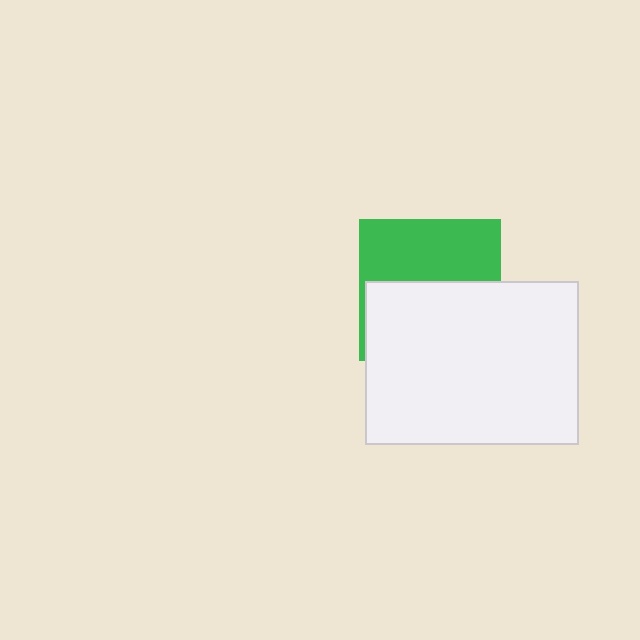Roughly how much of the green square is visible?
About half of it is visible (roughly 46%).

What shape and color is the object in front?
The object in front is a white rectangle.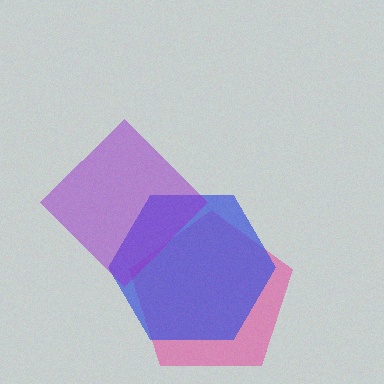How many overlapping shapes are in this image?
There are 3 overlapping shapes in the image.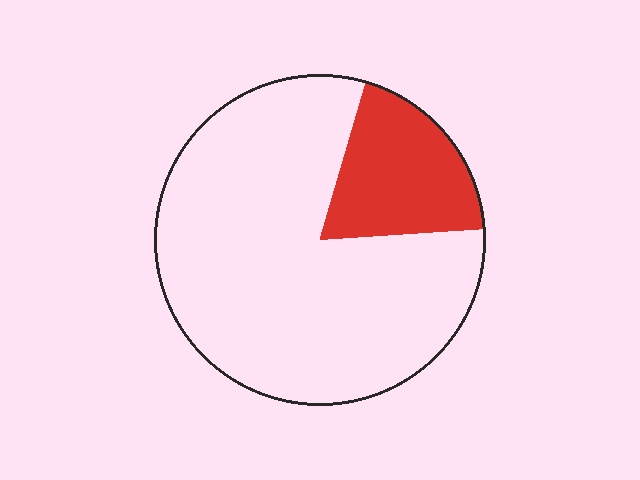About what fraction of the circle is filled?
About one fifth (1/5).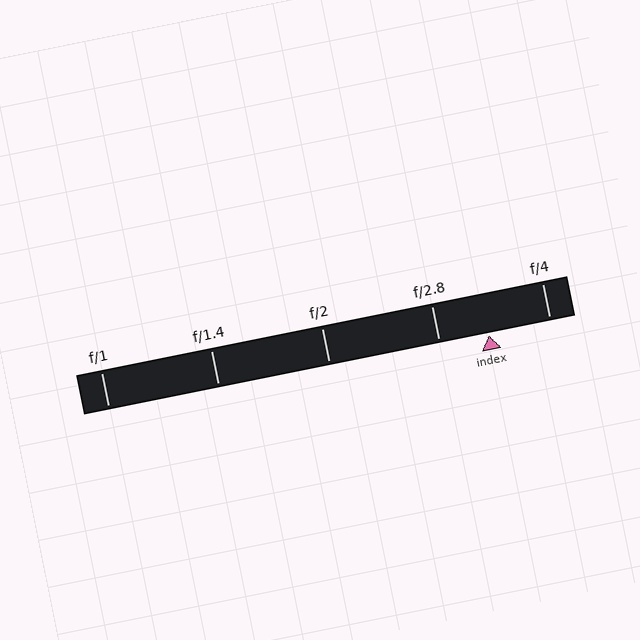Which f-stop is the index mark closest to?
The index mark is closest to f/2.8.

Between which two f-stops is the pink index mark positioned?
The index mark is between f/2.8 and f/4.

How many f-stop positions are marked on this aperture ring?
There are 5 f-stop positions marked.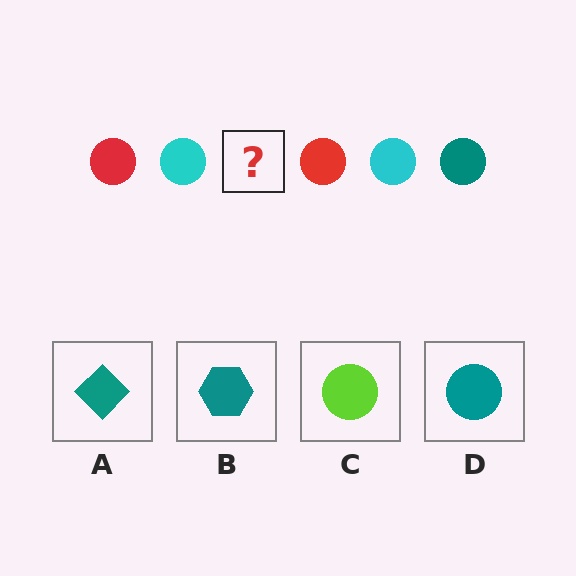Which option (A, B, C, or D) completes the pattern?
D.